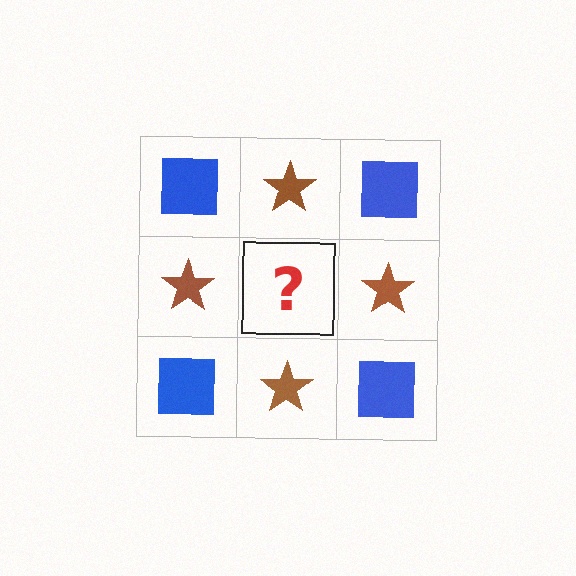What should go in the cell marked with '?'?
The missing cell should contain a blue square.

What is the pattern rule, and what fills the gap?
The rule is that it alternates blue square and brown star in a checkerboard pattern. The gap should be filled with a blue square.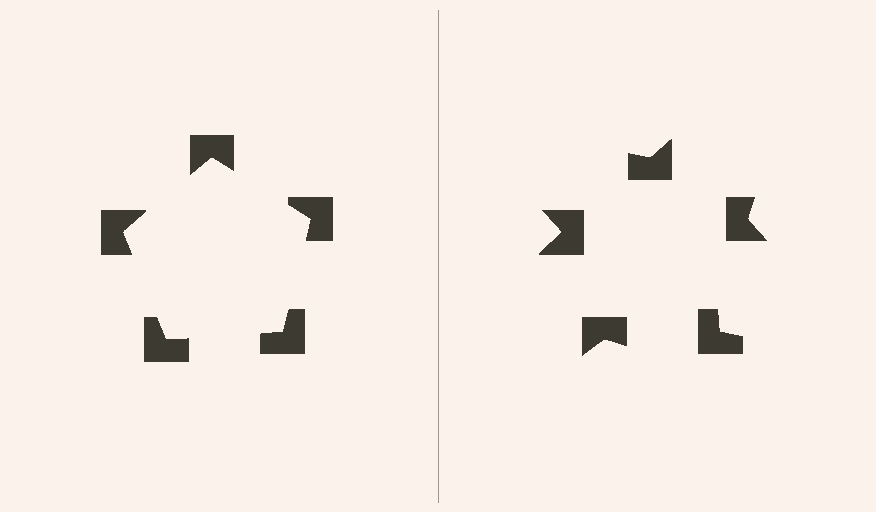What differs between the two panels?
The notched squares are positioned identically on both sides; only the wedge orientations differ. On the left they align to a pentagon; on the right they are misaligned.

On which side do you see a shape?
An illusory pentagon appears on the left side. On the right side the wedge cuts are rotated, so no coherent shape forms.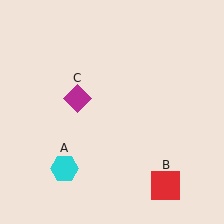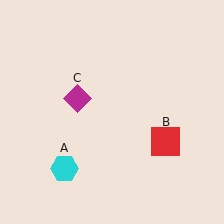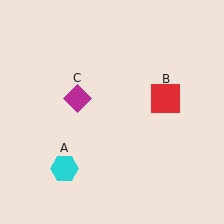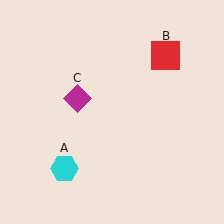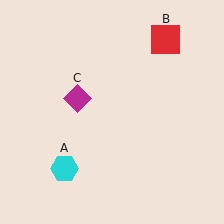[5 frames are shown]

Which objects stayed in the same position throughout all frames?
Cyan hexagon (object A) and magenta diamond (object C) remained stationary.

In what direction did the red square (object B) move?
The red square (object B) moved up.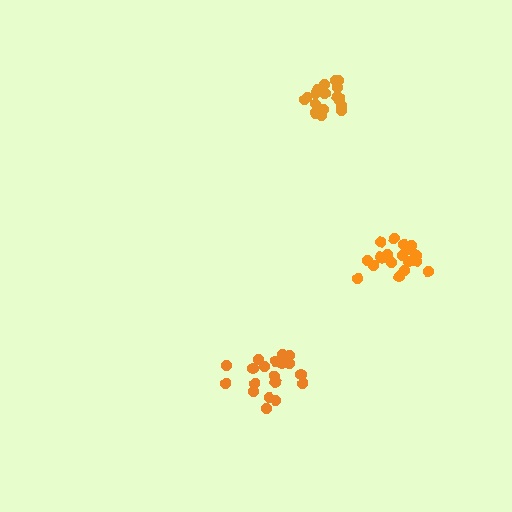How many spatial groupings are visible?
There are 3 spatial groupings.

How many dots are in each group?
Group 1: 19 dots, Group 2: 17 dots, Group 3: 21 dots (57 total).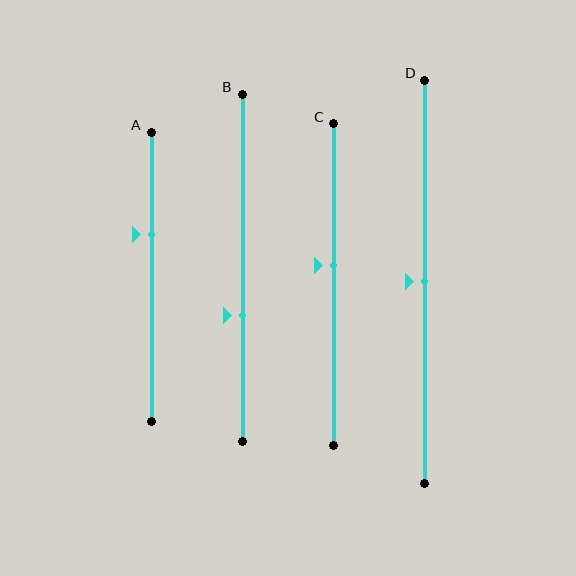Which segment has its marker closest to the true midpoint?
Segment D has its marker closest to the true midpoint.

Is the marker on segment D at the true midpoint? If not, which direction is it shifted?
Yes, the marker on segment D is at the true midpoint.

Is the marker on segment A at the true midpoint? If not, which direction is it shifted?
No, the marker on segment A is shifted upward by about 15% of the segment length.